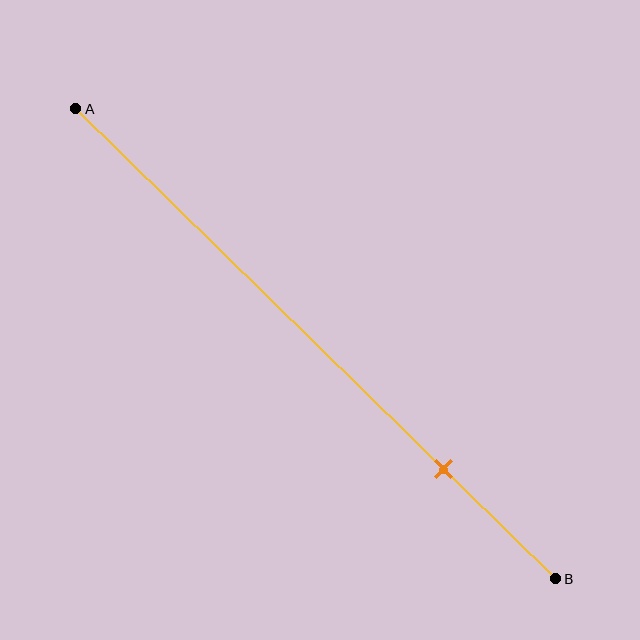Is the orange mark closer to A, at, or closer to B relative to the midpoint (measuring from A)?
The orange mark is closer to point B than the midpoint of segment AB.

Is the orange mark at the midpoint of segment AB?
No, the mark is at about 75% from A, not at the 50% midpoint.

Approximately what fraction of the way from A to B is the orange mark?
The orange mark is approximately 75% of the way from A to B.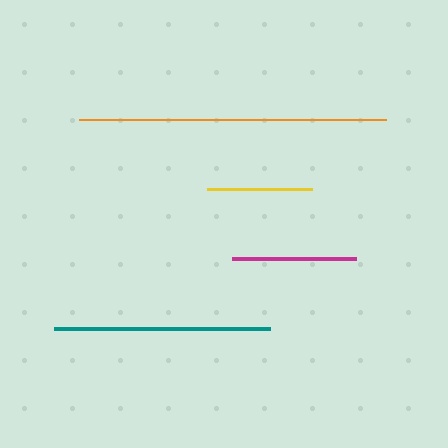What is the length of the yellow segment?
The yellow segment is approximately 105 pixels long.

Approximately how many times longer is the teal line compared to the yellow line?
The teal line is approximately 2.1 times the length of the yellow line.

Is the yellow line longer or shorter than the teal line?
The teal line is longer than the yellow line.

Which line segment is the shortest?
The yellow line is the shortest at approximately 105 pixels.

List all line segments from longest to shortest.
From longest to shortest: orange, teal, magenta, yellow.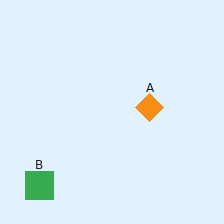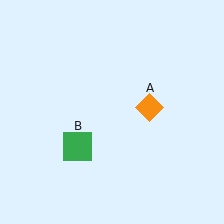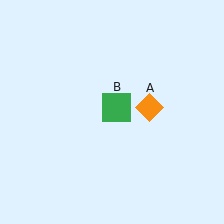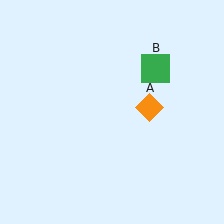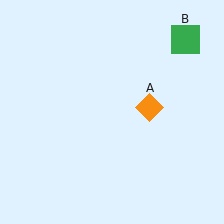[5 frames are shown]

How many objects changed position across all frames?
1 object changed position: green square (object B).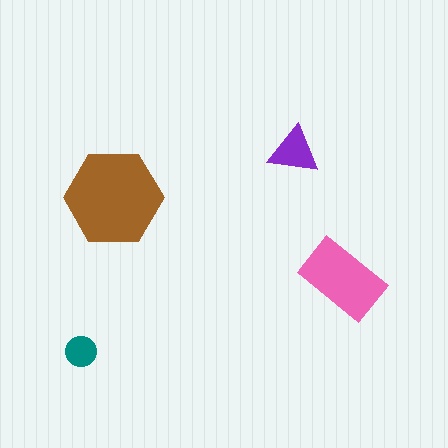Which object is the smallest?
The teal circle.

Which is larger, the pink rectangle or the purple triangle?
The pink rectangle.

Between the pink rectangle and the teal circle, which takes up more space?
The pink rectangle.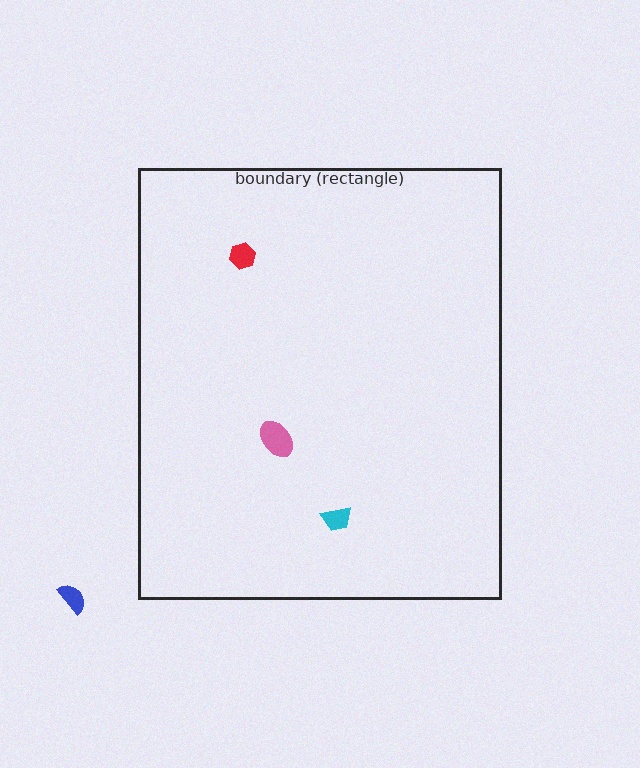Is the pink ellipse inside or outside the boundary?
Inside.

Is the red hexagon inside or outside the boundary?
Inside.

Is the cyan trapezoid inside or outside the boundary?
Inside.